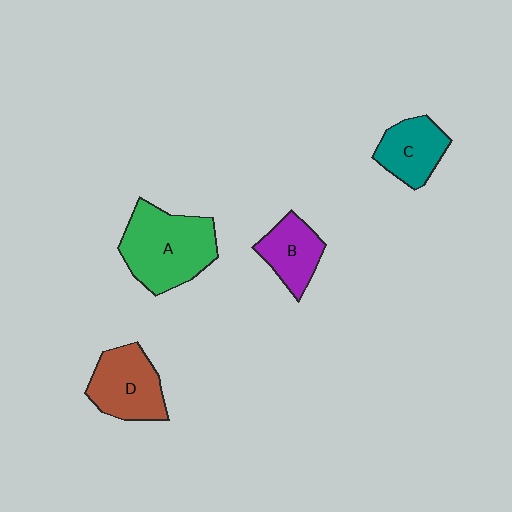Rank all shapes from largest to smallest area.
From largest to smallest: A (green), D (brown), C (teal), B (purple).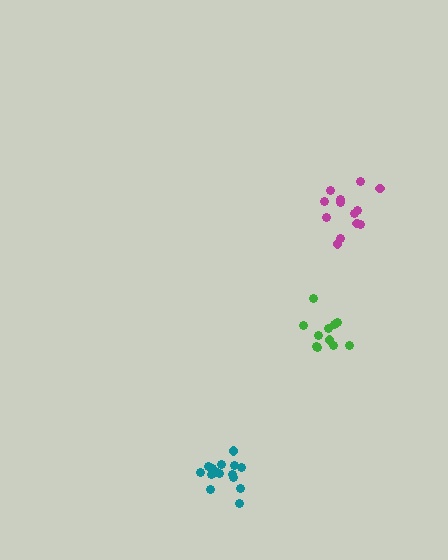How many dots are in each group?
Group 1: 11 dots, Group 2: 15 dots, Group 3: 13 dots (39 total).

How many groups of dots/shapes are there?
There are 3 groups.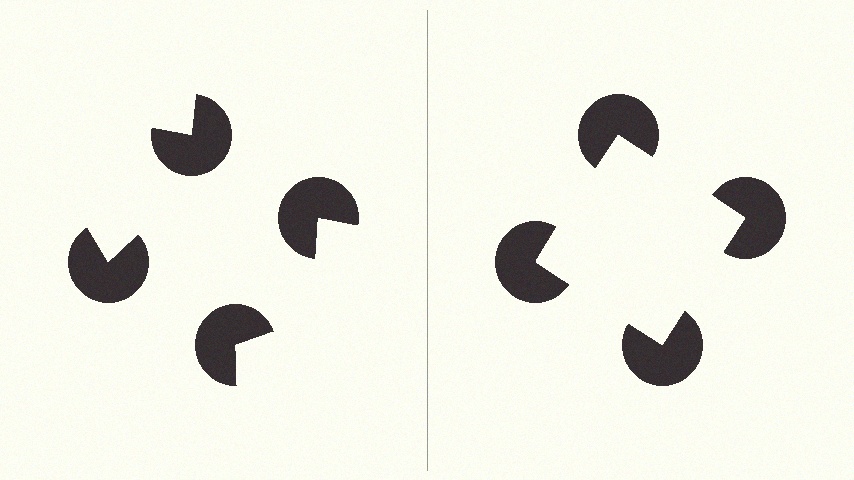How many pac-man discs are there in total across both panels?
8 — 4 on each side.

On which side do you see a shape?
An illusory square appears on the right side. On the left side the wedge cuts are rotated, so no coherent shape forms.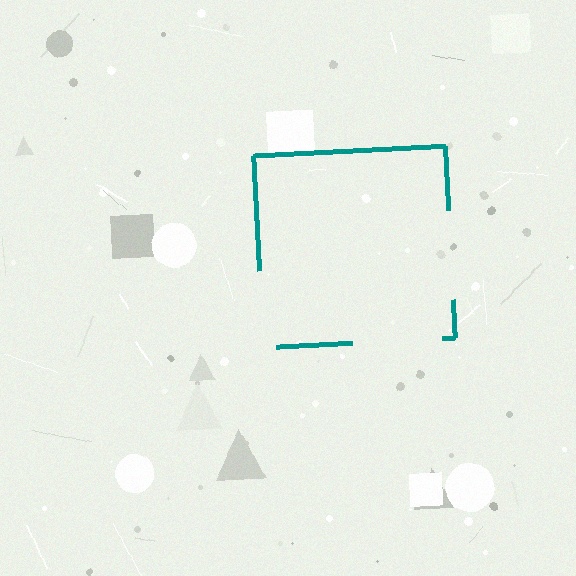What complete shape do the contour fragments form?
The contour fragments form a square.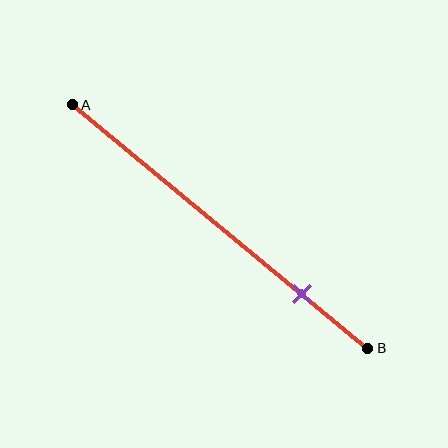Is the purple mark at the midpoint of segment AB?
No, the mark is at about 80% from A, not at the 50% midpoint.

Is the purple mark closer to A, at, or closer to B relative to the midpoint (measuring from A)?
The purple mark is closer to point B than the midpoint of segment AB.